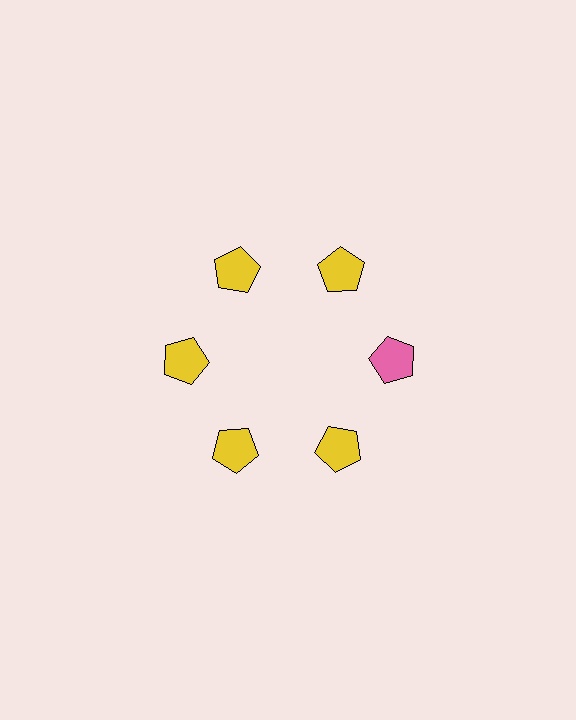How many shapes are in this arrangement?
There are 6 shapes arranged in a ring pattern.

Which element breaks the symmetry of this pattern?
The pink pentagon at roughly the 3 o'clock position breaks the symmetry. All other shapes are yellow pentagons.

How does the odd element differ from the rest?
It has a different color: pink instead of yellow.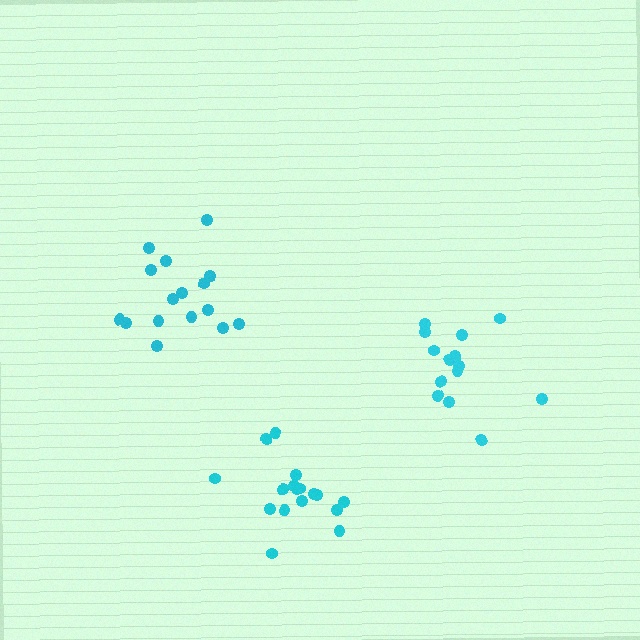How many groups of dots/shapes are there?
There are 3 groups.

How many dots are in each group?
Group 1: 16 dots, Group 2: 17 dots, Group 3: 15 dots (48 total).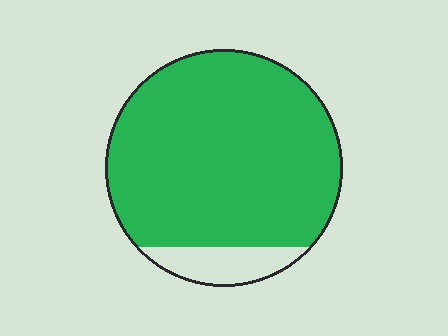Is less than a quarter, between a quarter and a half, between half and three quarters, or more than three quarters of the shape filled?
More than three quarters.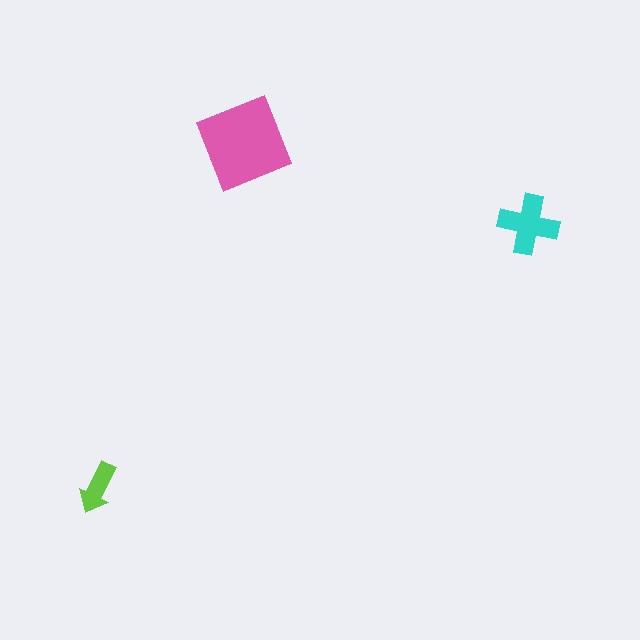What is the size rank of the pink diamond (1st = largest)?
1st.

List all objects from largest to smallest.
The pink diamond, the cyan cross, the lime arrow.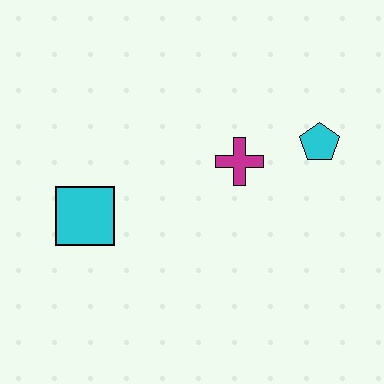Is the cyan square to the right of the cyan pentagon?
No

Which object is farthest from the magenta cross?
The cyan square is farthest from the magenta cross.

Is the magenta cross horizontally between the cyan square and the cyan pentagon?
Yes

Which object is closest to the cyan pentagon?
The magenta cross is closest to the cyan pentagon.